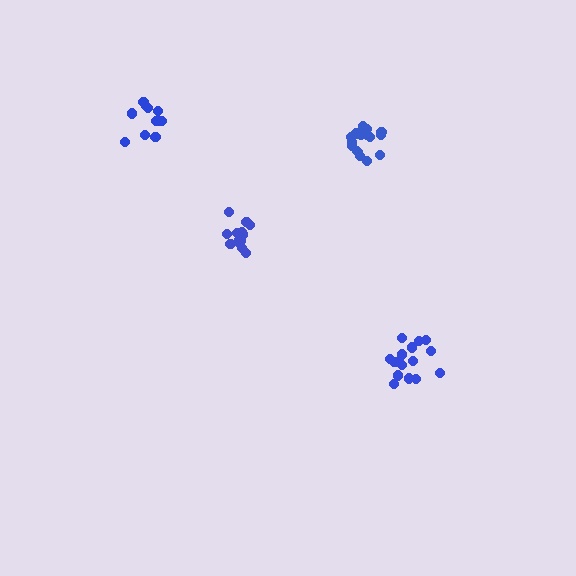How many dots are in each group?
Group 1: 16 dots, Group 2: 13 dots, Group 3: 16 dots, Group 4: 11 dots (56 total).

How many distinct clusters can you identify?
There are 4 distinct clusters.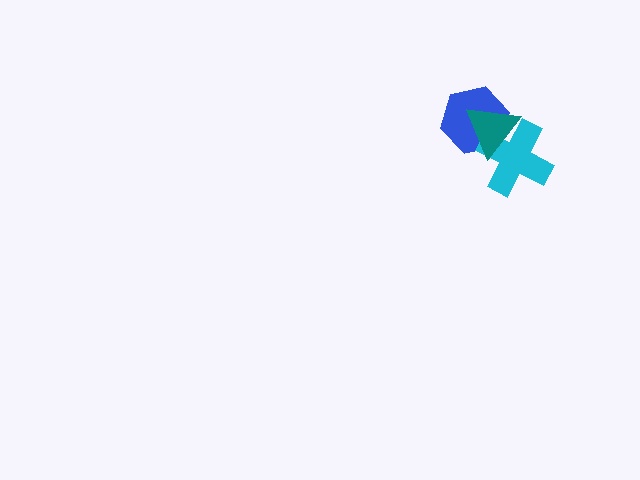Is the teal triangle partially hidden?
No, no other shape covers it.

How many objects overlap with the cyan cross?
2 objects overlap with the cyan cross.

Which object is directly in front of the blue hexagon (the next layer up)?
The cyan cross is directly in front of the blue hexagon.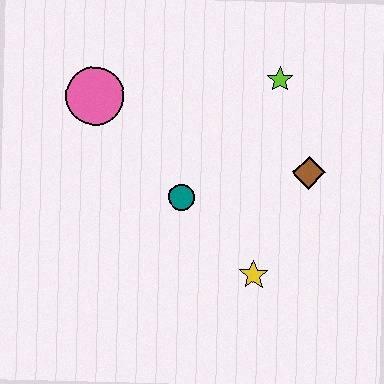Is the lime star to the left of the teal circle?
No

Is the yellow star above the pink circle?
No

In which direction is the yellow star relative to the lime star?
The yellow star is below the lime star.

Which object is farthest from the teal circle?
The lime star is farthest from the teal circle.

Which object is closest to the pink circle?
The teal circle is closest to the pink circle.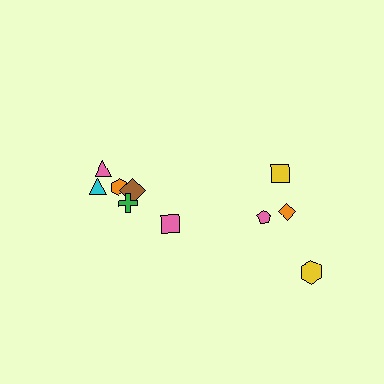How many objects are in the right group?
There are 4 objects.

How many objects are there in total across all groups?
There are 10 objects.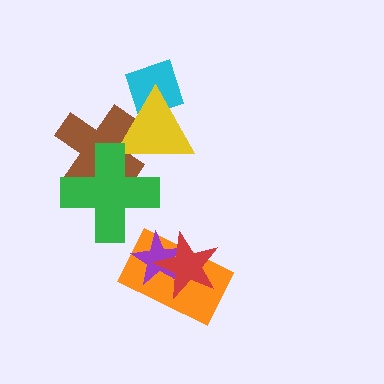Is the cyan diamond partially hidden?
Yes, it is partially covered by another shape.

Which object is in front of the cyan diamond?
The yellow triangle is in front of the cyan diamond.